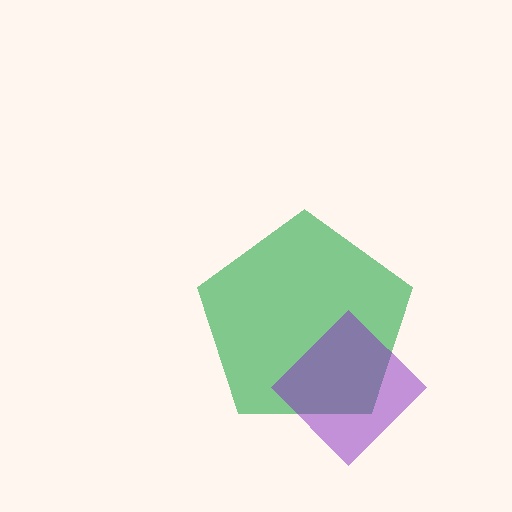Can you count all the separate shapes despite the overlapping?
Yes, there are 2 separate shapes.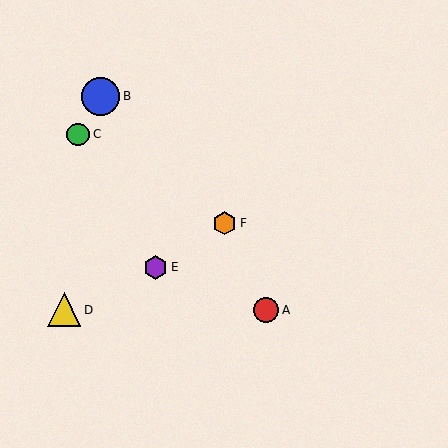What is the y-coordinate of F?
Object F is at y≈223.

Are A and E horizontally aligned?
No, A is at y≈310 and E is at y≈267.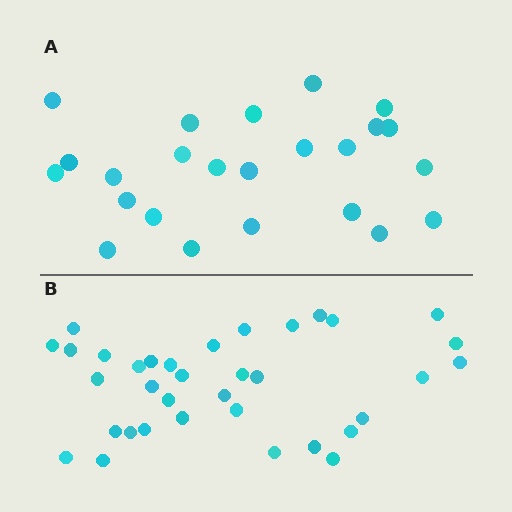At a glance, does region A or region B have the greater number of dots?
Region B (the bottom region) has more dots.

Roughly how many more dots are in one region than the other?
Region B has roughly 12 or so more dots than region A.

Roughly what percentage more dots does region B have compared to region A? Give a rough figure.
About 45% more.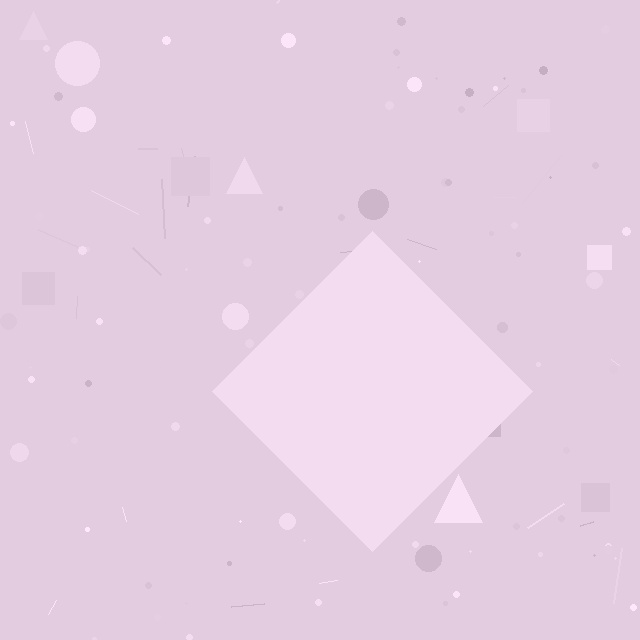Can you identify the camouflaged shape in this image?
The camouflaged shape is a diamond.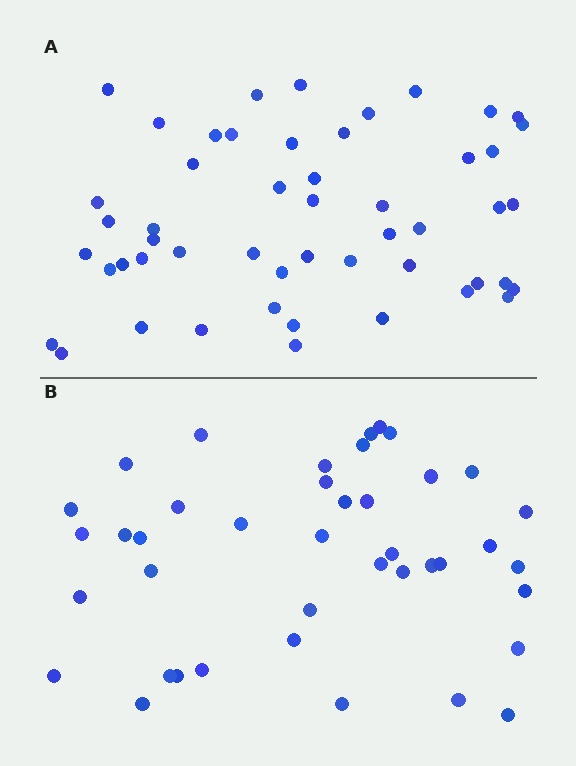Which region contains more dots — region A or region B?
Region A (the top region) has more dots.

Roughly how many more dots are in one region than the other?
Region A has roughly 10 or so more dots than region B.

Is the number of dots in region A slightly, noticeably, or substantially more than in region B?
Region A has only slightly more — the two regions are fairly close. The ratio is roughly 1.2 to 1.